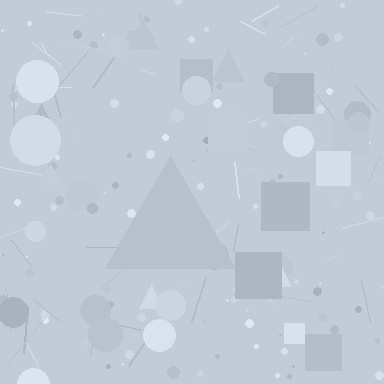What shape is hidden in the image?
A triangle is hidden in the image.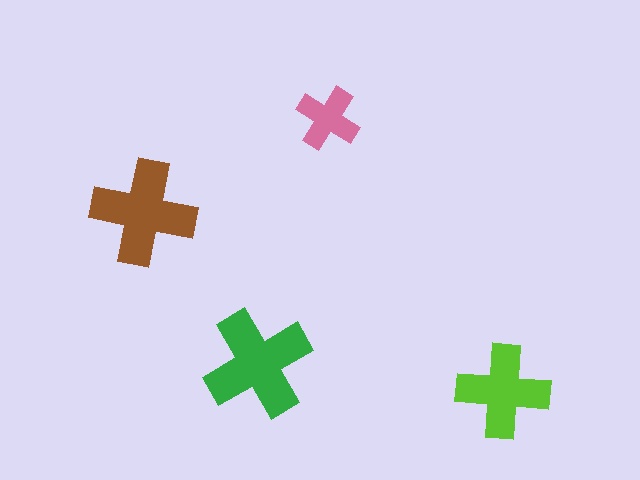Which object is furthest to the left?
The brown cross is leftmost.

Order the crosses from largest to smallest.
the green one, the brown one, the lime one, the pink one.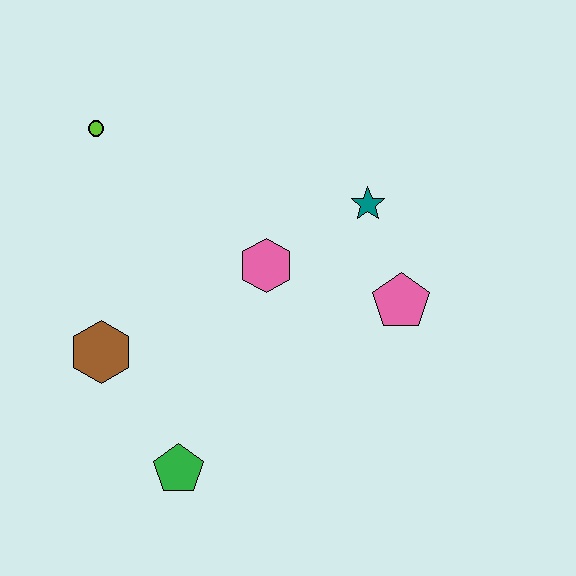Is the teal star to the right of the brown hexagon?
Yes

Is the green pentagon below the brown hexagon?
Yes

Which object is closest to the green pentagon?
The brown hexagon is closest to the green pentagon.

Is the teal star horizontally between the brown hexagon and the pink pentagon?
Yes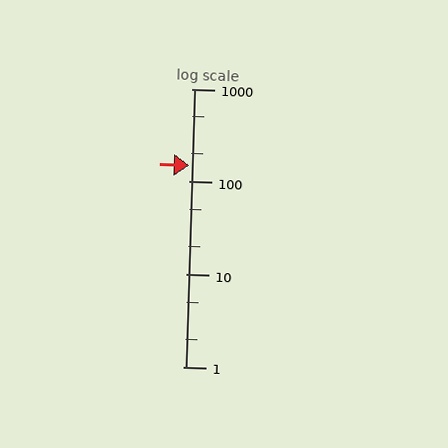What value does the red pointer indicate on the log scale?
The pointer indicates approximately 150.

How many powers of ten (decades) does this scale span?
The scale spans 3 decades, from 1 to 1000.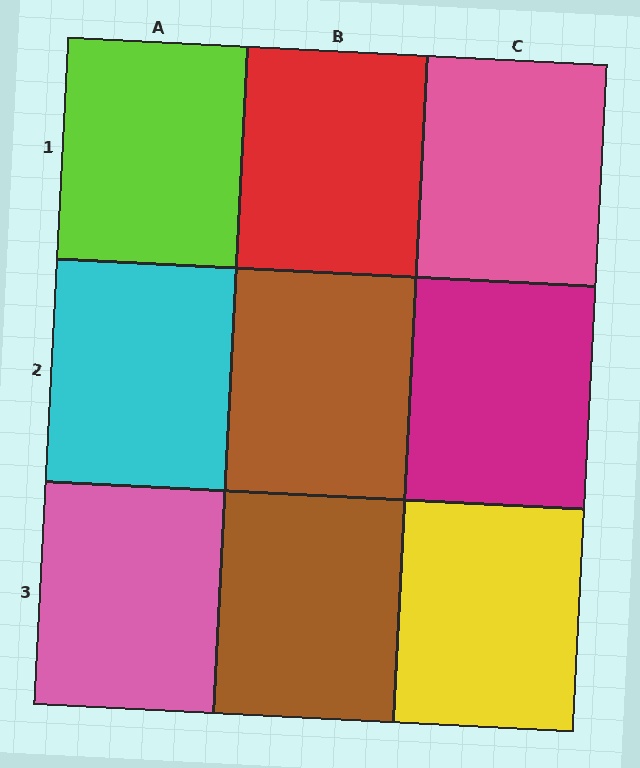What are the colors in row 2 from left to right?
Cyan, brown, magenta.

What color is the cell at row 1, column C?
Pink.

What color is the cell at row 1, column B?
Red.